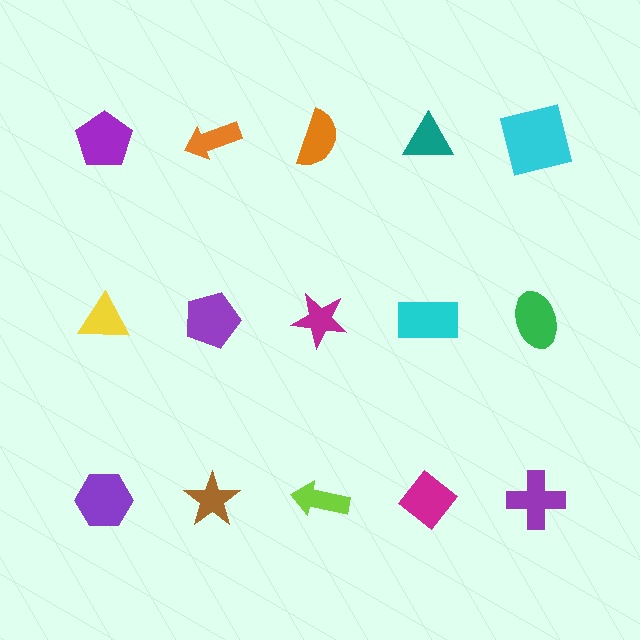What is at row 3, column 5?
A purple cross.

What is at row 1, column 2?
An orange arrow.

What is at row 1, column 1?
A purple pentagon.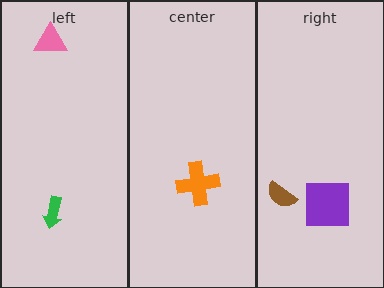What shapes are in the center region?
The orange cross.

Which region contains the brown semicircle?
The right region.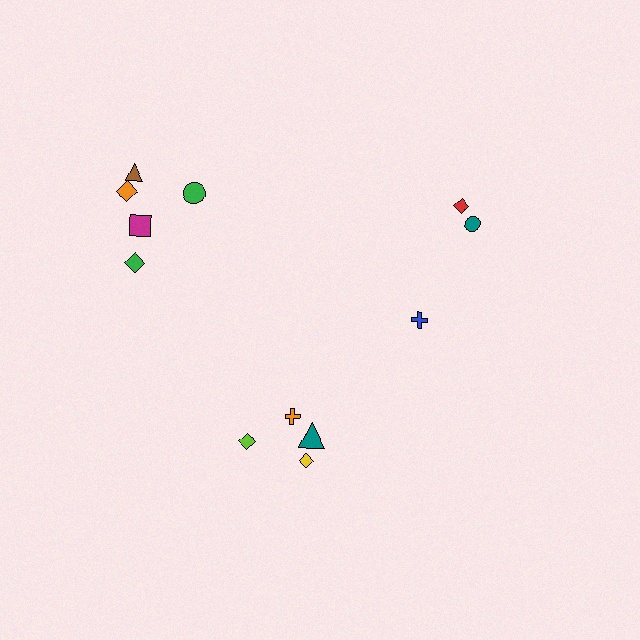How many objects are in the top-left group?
There are 5 objects.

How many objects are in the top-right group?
There are 3 objects.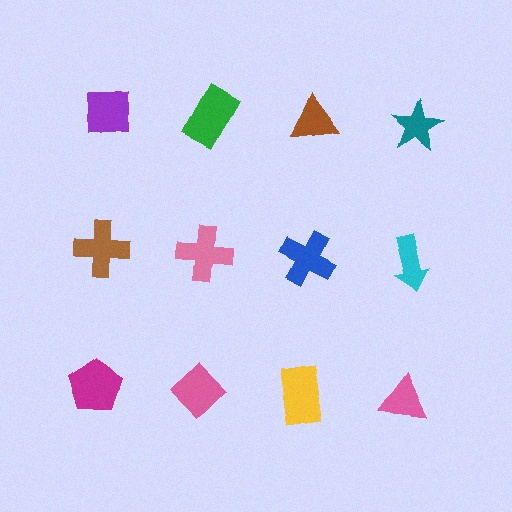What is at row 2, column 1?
A brown cross.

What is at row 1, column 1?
A purple square.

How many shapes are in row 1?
4 shapes.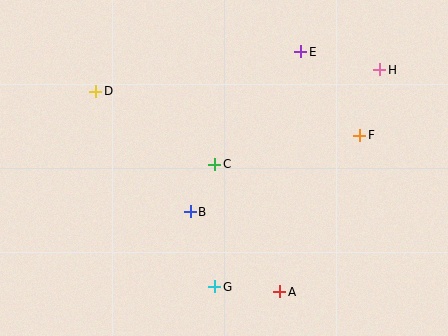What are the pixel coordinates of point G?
Point G is at (215, 287).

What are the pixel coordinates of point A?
Point A is at (280, 292).